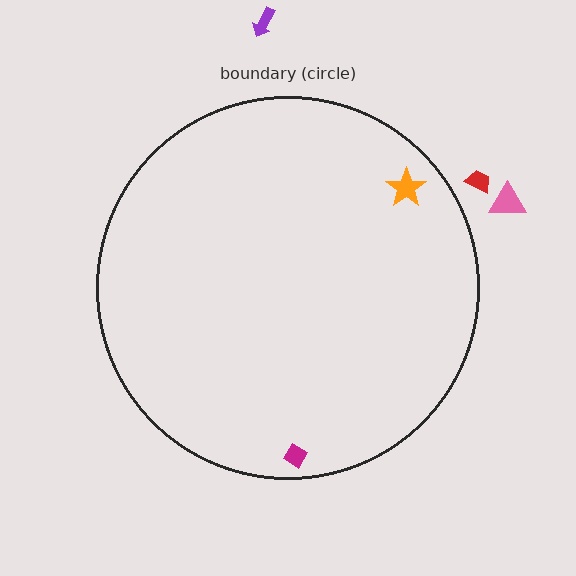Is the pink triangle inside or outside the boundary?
Outside.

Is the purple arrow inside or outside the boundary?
Outside.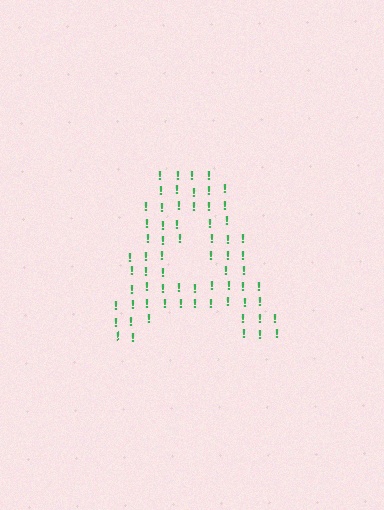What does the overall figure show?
The overall figure shows the letter A.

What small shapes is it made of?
It is made of small exclamation marks.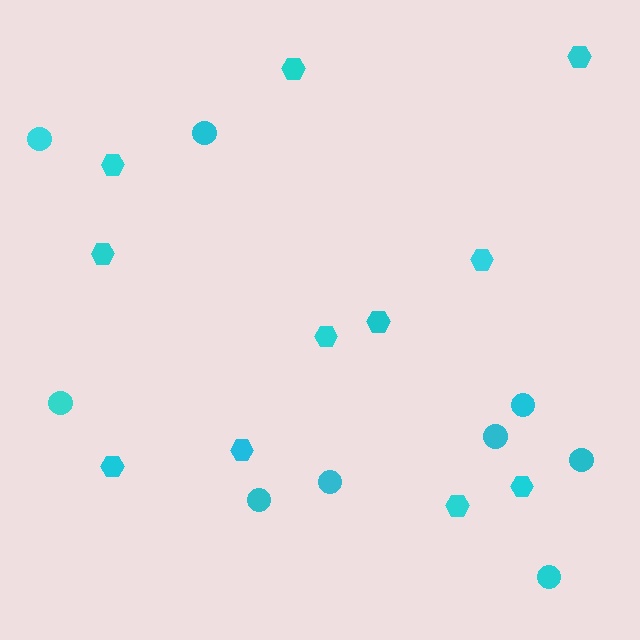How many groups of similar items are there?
There are 2 groups: one group of hexagons (11) and one group of circles (9).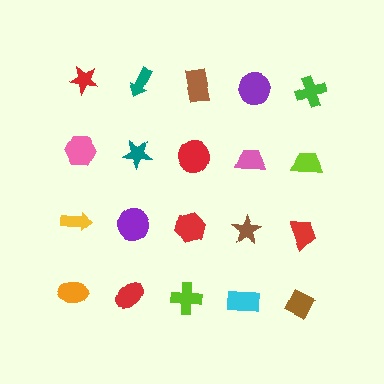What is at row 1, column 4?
A purple circle.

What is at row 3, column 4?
A brown star.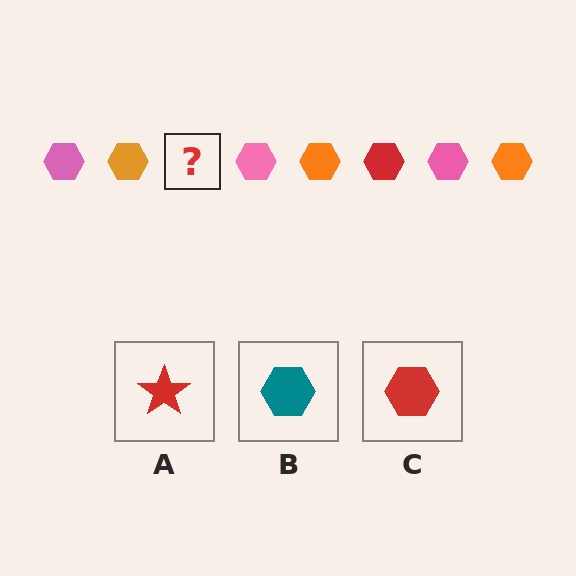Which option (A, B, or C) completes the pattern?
C.